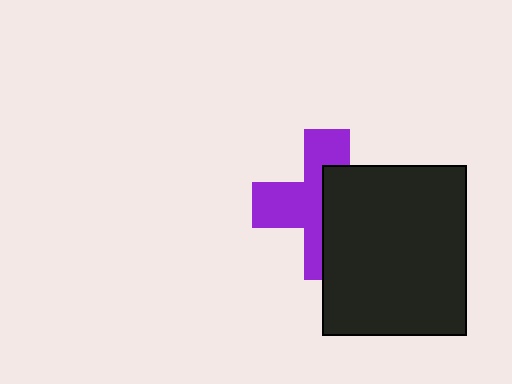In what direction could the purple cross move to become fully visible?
The purple cross could move left. That would shift it out from behind the black rectangle entirely.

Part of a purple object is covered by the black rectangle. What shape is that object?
It is a cross.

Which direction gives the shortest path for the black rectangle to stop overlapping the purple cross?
Moving right gives the shortest separation.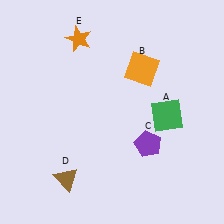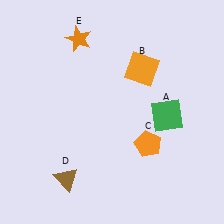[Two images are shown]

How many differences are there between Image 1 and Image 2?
There is 1 difference between the two images.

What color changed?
The pentagon (C) changed from purple in Image 1 to orange in Image 2.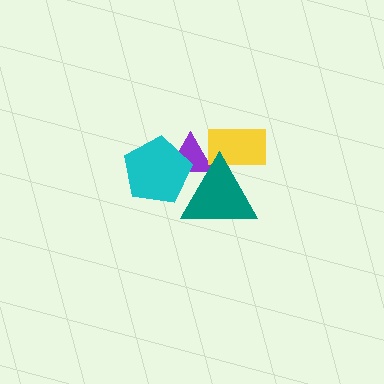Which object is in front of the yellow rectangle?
The teal triangle is in front of the yellow rectangle.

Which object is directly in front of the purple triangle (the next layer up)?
The cyan pentagon is directly in front of the purple triangle.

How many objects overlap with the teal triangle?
3 objects overlap with the teal triangle.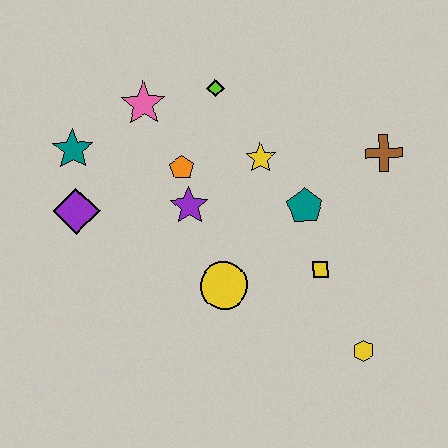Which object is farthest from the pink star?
The yellow hexagon is farthest from the pink star.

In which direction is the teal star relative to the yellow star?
The teal star is to the left of the yellow star.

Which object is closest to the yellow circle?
The purple star is closest to the yellow circle.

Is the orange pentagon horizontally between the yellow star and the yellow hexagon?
No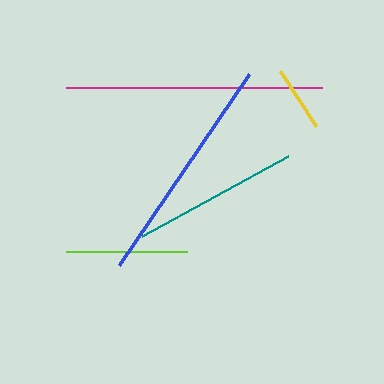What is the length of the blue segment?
The blue segment is approximately 231 pixels long.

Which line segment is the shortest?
The yellow line is the shortest at approximately 65 pixels.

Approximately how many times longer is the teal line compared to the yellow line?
The teal line is approximately 2.5 times the length of the yellow line.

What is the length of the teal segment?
The teal segment is approximately 167 pixels long.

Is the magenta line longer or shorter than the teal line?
The magenta line is longer than the teal line.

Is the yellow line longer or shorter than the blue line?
The blue line is longer than the yellow line.